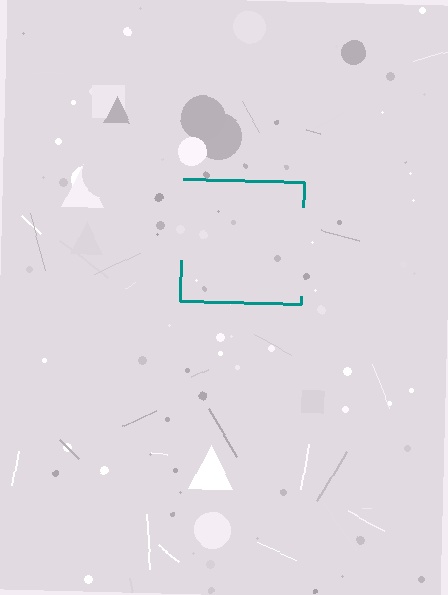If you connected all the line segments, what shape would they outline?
They would outline a square.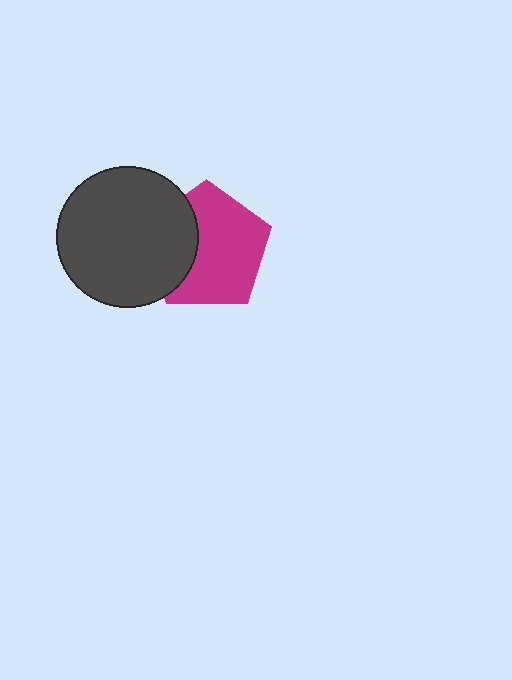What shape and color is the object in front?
The object in front is a dark gray circle.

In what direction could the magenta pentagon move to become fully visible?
The magenta pentagon could move right. That would shift it out from behind the dark gray circle entirely.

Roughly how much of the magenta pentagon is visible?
Most of it is visible (roughly 68%).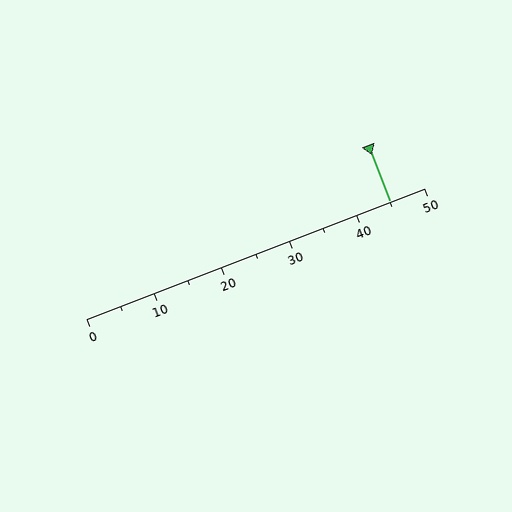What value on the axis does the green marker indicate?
The marker indicates approximately 45.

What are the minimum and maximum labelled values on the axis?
The axis runs from 0 to 50.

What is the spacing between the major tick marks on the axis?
The major ticks are spaced 10 apart.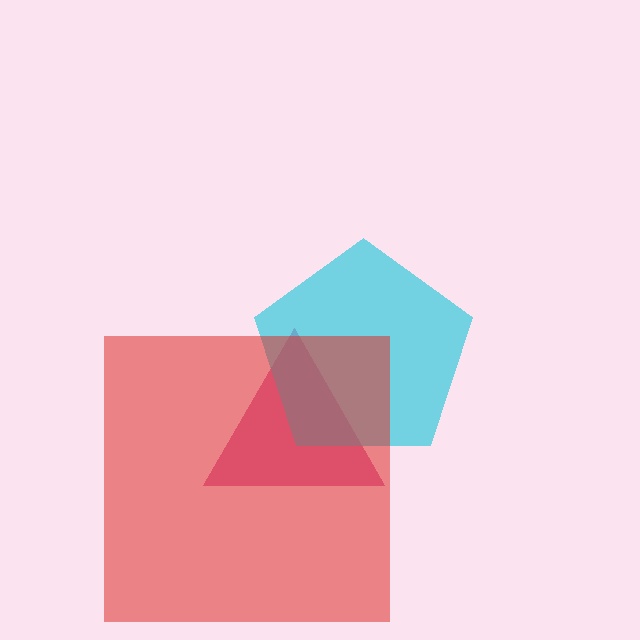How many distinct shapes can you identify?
There are 3 distinct shapes: a magenta triangle, a cyan pentagon, a red square.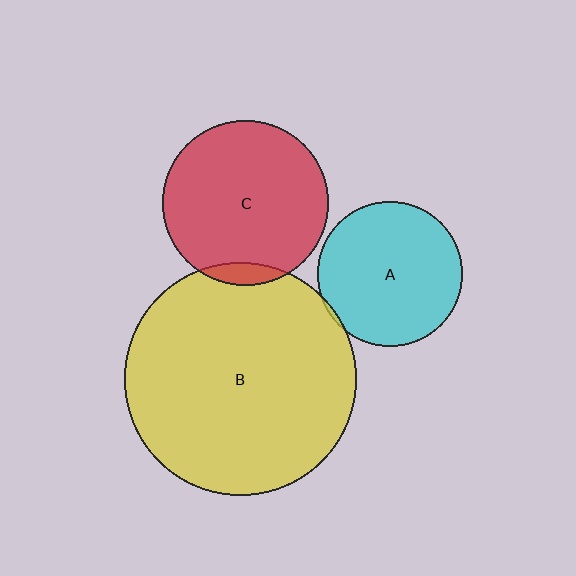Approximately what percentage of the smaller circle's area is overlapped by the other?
Approximately 5%.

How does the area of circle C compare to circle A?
Approximately 1.3 times.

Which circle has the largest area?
Circle B (yellow).